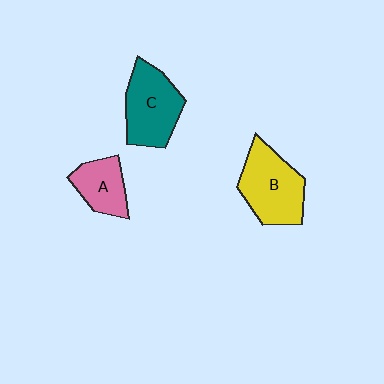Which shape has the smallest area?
Shape A (pink).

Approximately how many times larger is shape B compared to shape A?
Approximately 1.6 times.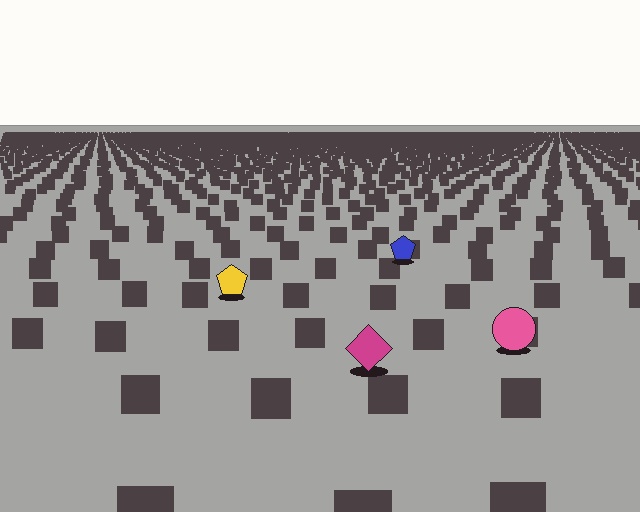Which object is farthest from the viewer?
The blue pentagon is farthest from the viewer. It appears smaller and the ground texture around it is denser.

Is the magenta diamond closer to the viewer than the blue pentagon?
Yes. The magenta diamond is closer — you can tell from the texture gradient: the ground texture is coarser near it.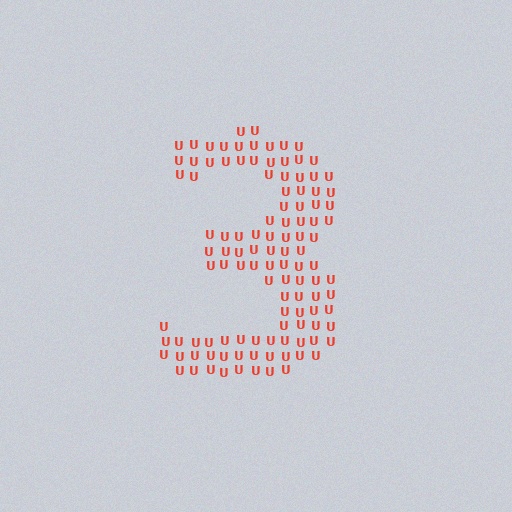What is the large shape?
The large shape is the digit 3.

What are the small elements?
The small elements are letter U's.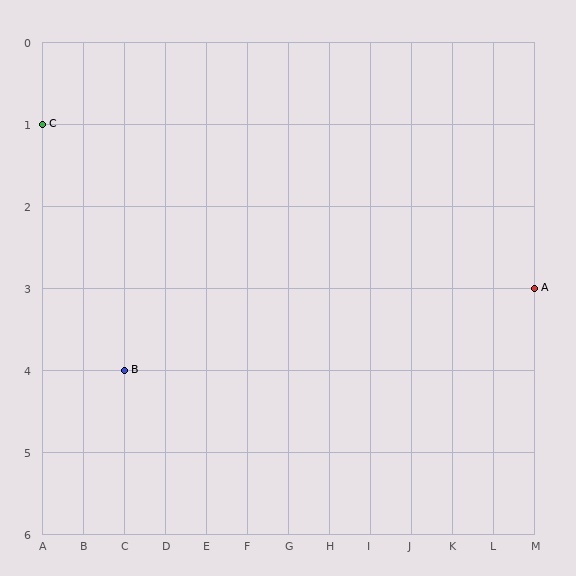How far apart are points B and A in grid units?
Points B and A are 10 columns and 1 row apart (about 10.0 grid units diagonally).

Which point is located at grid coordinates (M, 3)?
Point A is at (M, 3).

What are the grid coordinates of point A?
Point A is at grid coordinates (M, 3).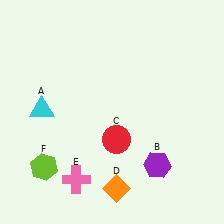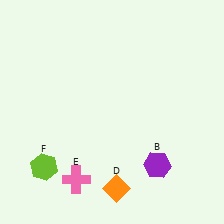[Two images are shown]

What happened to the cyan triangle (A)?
The cyan triangle (A) was removed in Image 2. It was in the top-left area of Image 1.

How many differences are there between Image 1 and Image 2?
There are 2 differences between the two images.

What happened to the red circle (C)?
The red circle (C) was removed in Image 2. It was in the bottom-right area of Image 1.